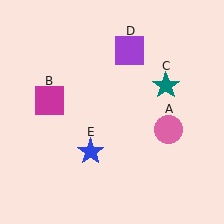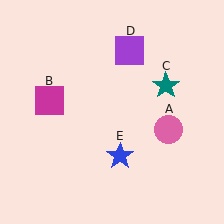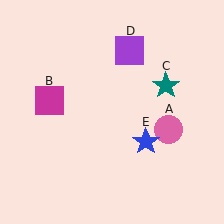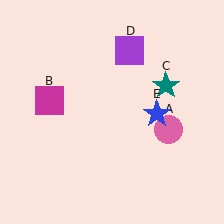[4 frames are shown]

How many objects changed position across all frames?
1 object changed position: blue star (object E).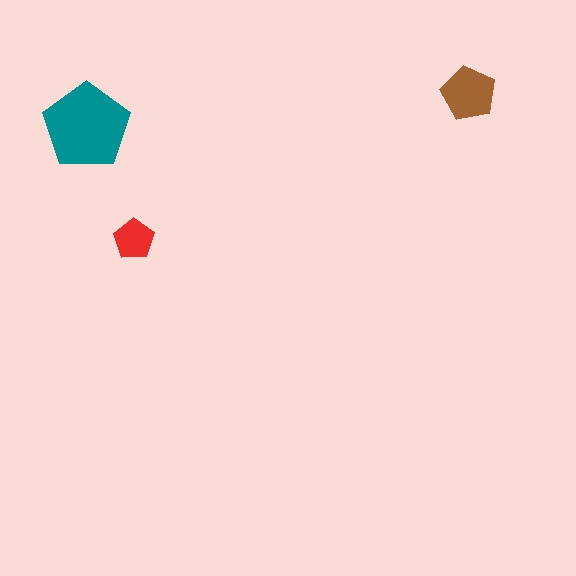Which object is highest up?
The brown pentagon is topmost.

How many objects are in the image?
There are 3 objects in the image.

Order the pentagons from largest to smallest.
the teal one, the brown one, the red one.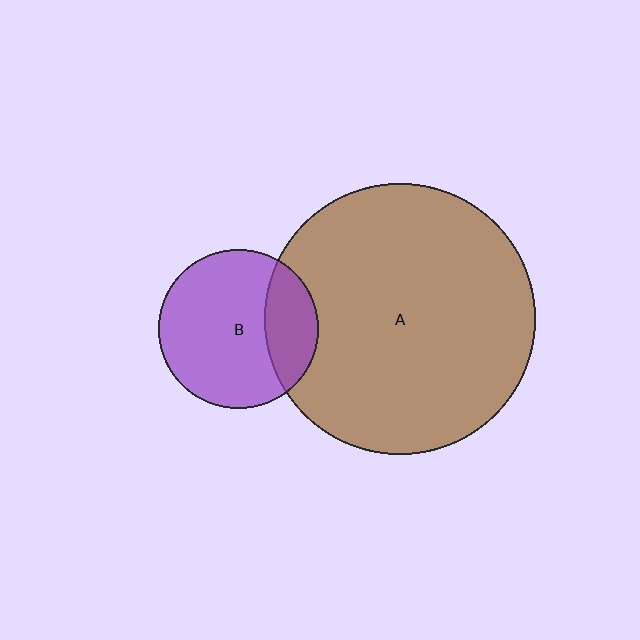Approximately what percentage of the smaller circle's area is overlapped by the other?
Approximately 25%.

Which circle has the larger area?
Circle A (brown).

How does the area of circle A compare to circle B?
Approximately 2.9 times.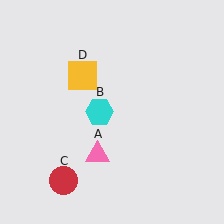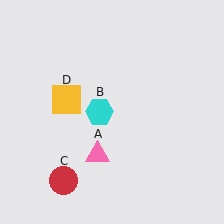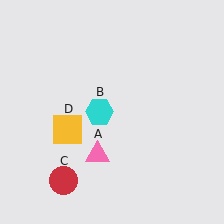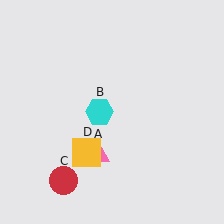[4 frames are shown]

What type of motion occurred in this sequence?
The yellow square (object D) rotated counterclockwise around the center of the scene.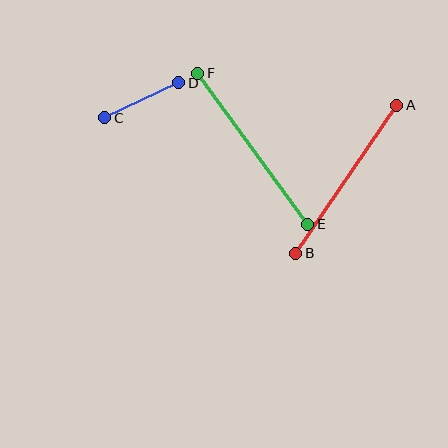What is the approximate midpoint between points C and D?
The midpoint is at approximately (142, 100) pixels.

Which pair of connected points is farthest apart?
Points E and F are farthest apart.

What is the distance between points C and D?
The distance is approximately 82 pixels.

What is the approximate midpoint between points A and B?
The midpoint is at approximately (346, 179) pixels.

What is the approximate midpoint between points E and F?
The midpoint is at approximately (253, 149) pixels.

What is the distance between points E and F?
The distance is approximately 187 pixels.